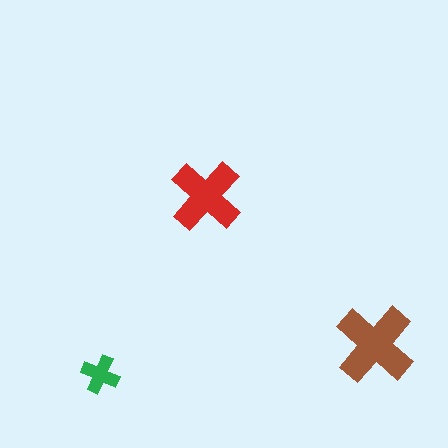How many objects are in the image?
There are 3 objects in the image.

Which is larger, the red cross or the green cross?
The red one.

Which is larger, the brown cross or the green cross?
The brown one.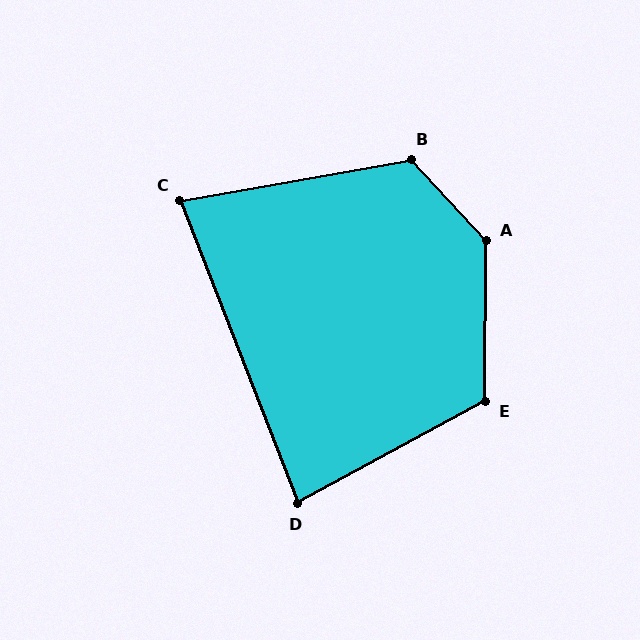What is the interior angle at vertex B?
Approximately 123 degrees (obtuse).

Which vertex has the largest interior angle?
A, at approximately 137 degrees.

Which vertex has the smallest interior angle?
C, at approximately 79 degrees.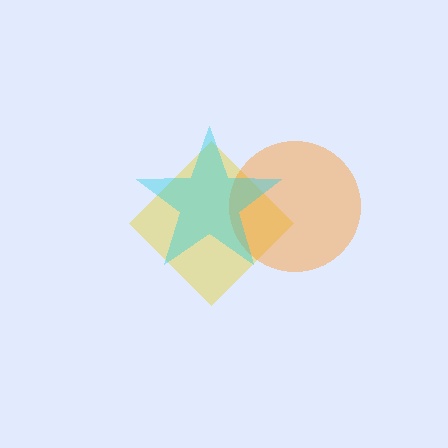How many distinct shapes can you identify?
There are 3 distinct shapes: a yellow diamond, an orange circle, a cyan star.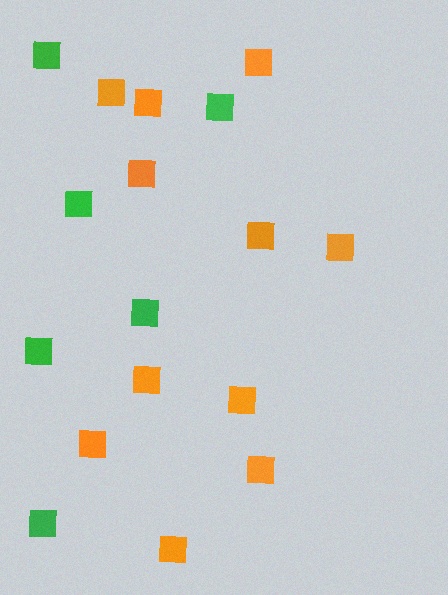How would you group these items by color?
There are 2 groups: one group of green squares (6) and one group of orange squares (11).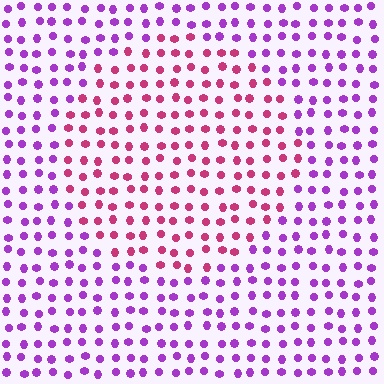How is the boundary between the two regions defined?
The boundary is defined purely by a slight shift in hue (about 47 degrees). Spacing, size, and orientation are identical on both sides.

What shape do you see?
I see a circle.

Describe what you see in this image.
The image is filled with small purple elements in a uniform arrangement. A circle-shaped region is visible where the elements are tinted to a slightly different hue, forming a subtle color boundary.